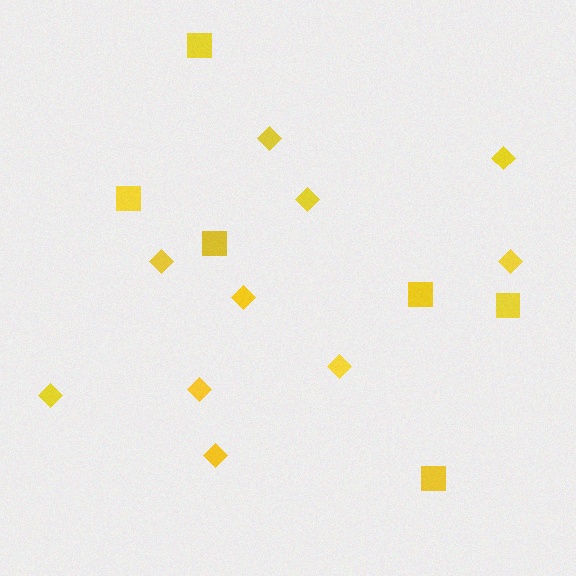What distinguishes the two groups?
There are 2 groups: one group of squares (6) and one group of diamonds (10).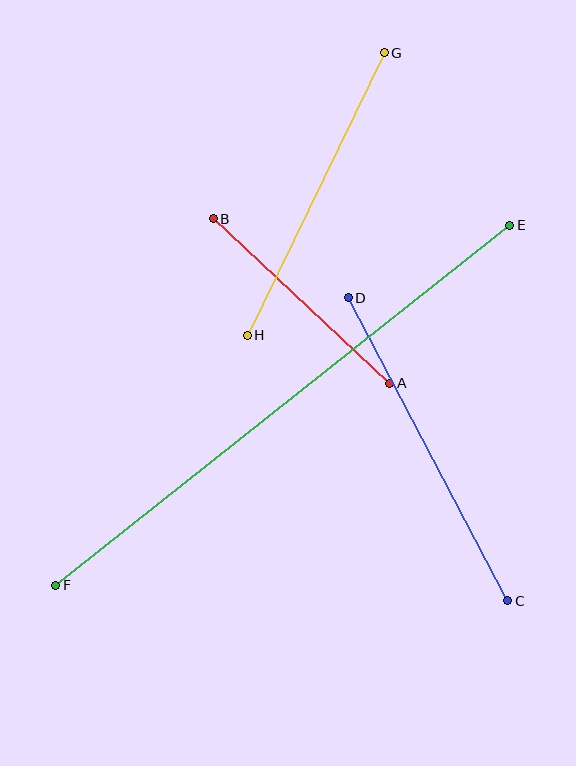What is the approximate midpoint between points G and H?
The midpoint is at approximately (316, 194) pixels.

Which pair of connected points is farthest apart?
Points E and F are farthest apart.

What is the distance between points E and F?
The distance is approximately 579 pixels.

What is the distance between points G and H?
The distance is approximately 314 pixels.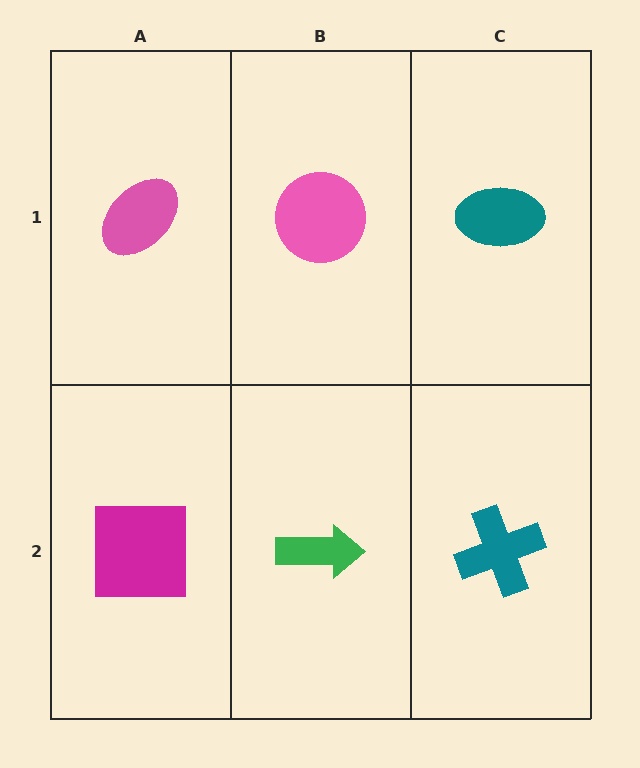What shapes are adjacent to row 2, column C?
A teal ellipse (row 1, column C), a green arrow (row 2, column B).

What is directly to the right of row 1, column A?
A pink circle.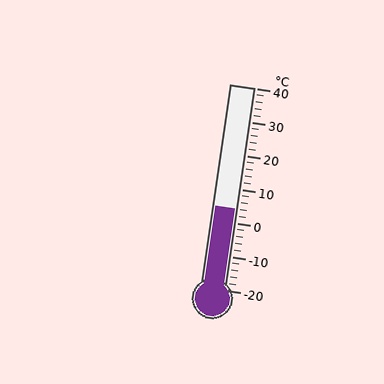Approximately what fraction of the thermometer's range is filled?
The thermometer is filled to approximately 40% of its range.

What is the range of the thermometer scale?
The thermometer scale ranges from -20°C to 40°C.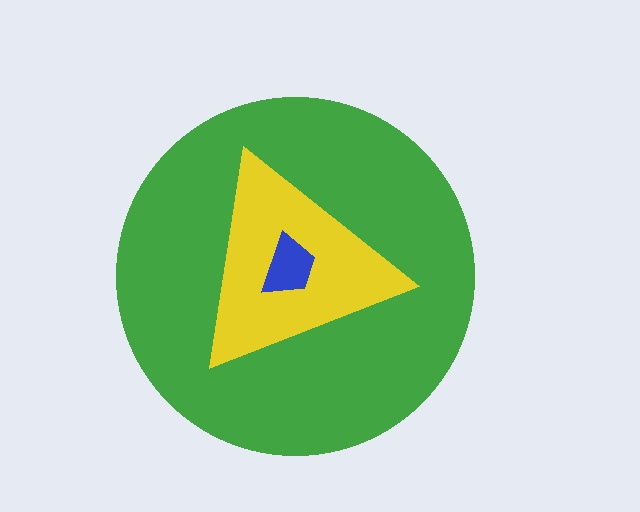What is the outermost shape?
The green circle.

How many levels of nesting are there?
3.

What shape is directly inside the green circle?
The yellow triangle.